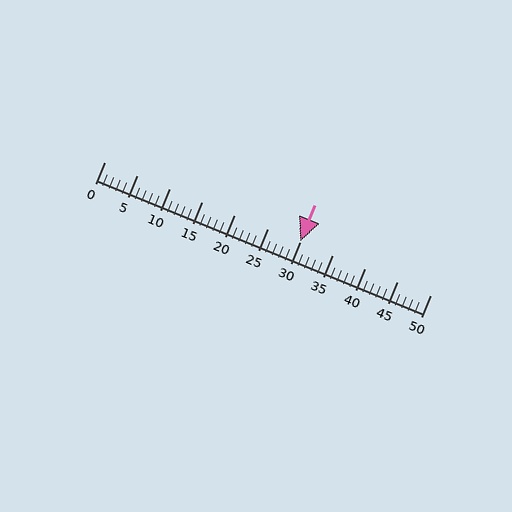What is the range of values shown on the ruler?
The ruler shows values from 0 to 50.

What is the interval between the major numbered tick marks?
The major tick marks are spaced 5 units apart.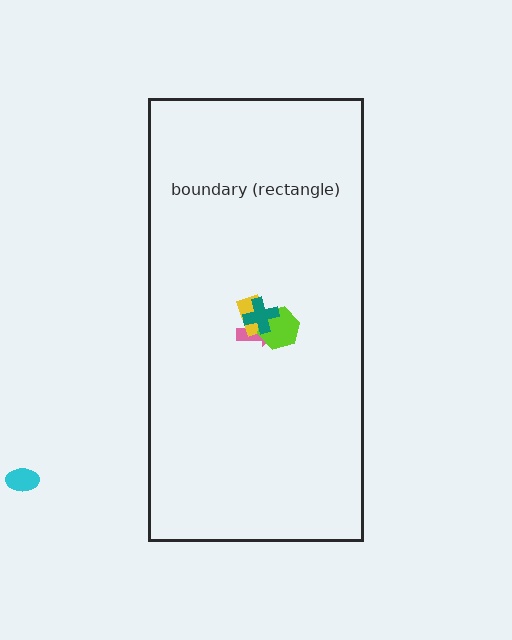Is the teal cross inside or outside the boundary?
Inside.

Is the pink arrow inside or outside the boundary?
Inside.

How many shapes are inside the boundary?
4 inside, 1 outside.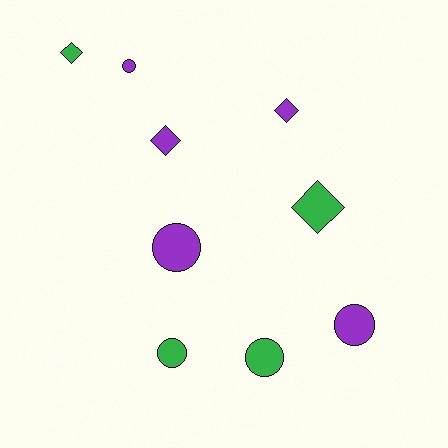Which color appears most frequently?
Purple, with 5 objects.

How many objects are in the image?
There are 9 objects.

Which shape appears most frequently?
Circle, with 5 objects.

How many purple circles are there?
There are 3 purple circles.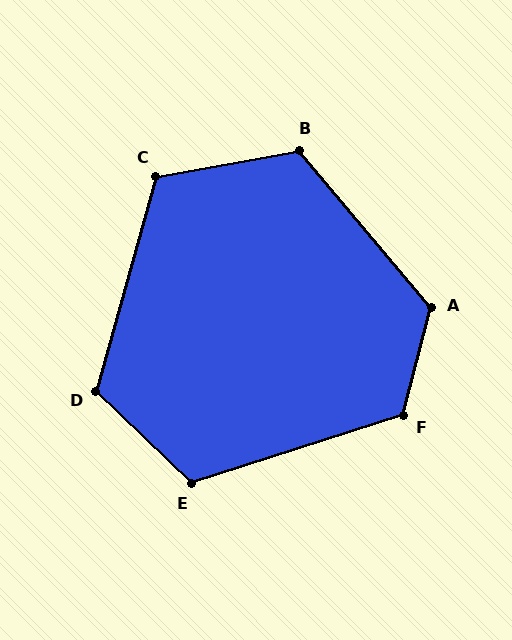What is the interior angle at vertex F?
Approximately 122 degrees (obtuse).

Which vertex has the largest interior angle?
A, at approximately 126 degrees.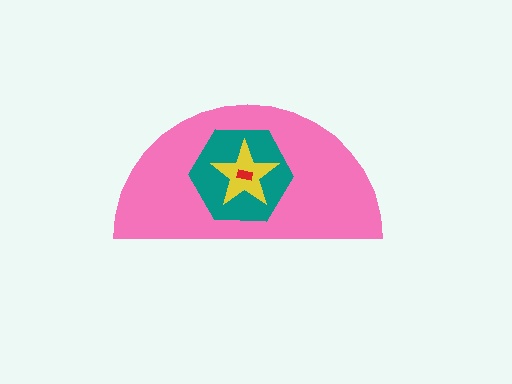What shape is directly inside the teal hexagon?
The yellow star.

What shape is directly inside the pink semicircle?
The teal hexagon.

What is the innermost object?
The red rectangle.